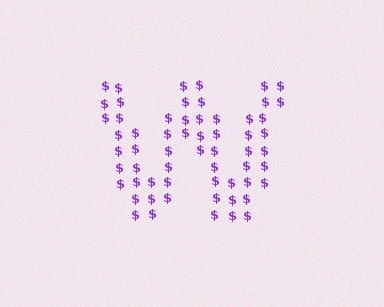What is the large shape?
The large shape is the letter W.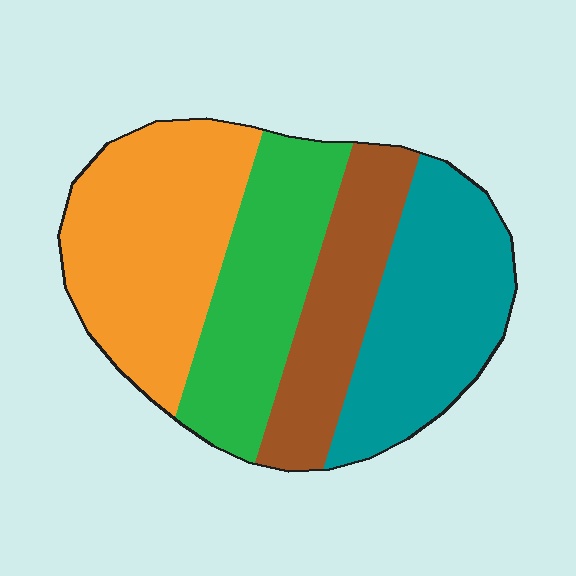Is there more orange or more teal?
Orange.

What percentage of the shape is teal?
Teal takes up between a quarter and a half of the shape.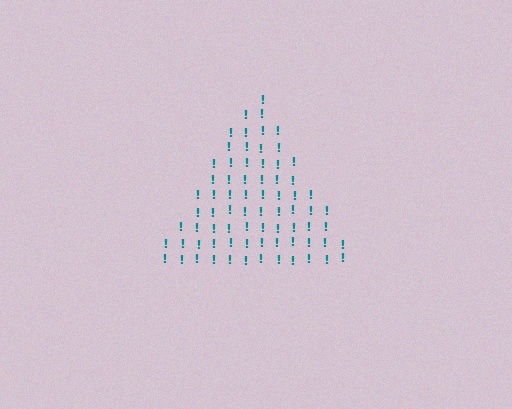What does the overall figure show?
The overall figure shows a triangle.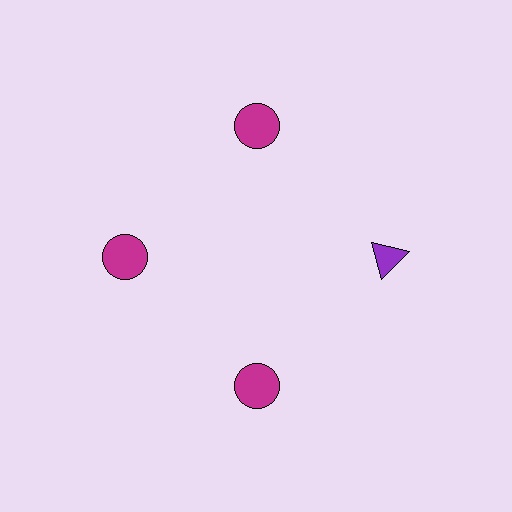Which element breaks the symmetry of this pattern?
The purple triangle at roughly the 3 o'clock position breaks the symmetry. All other shapes are magenta circles.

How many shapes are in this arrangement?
There are 4 shapes arranged in a ring pattern.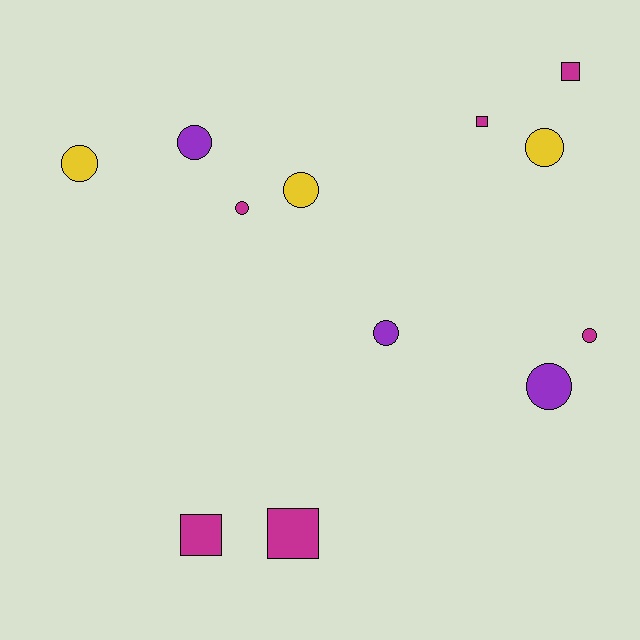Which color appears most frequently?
Magenta, with 6 objects.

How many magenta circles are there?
There are 2 magenta circles.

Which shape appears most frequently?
Circle, with 8 objects.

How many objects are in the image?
There are 12 objects.